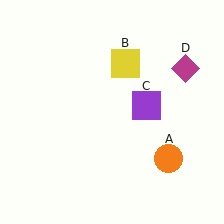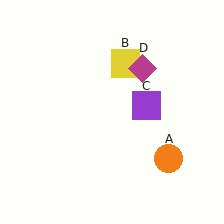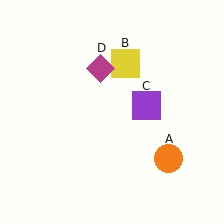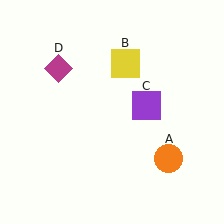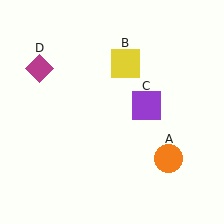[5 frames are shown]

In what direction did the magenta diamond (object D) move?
The magenta diamond (object D) moved left.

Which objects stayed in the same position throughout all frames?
Orange circle (object A) and yellow square (object B) and purple square (object C) remained stationary.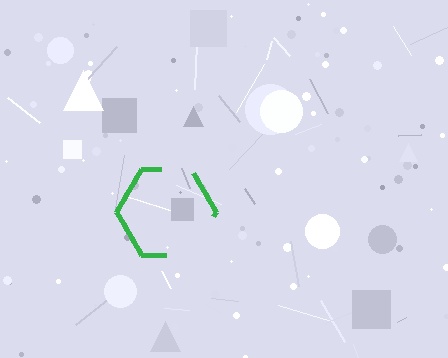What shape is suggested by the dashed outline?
The dashed outline suggests a hexagon.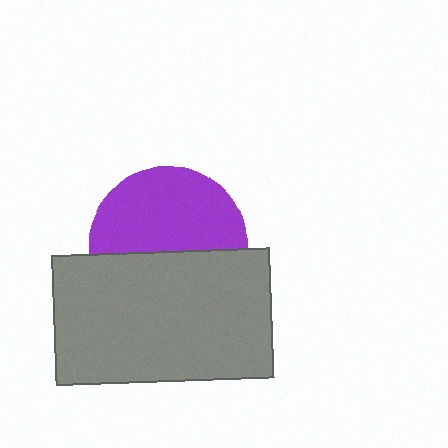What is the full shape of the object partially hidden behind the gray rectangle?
The partially hidden object is a purple circle.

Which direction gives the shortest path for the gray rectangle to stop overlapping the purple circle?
Moving down gives the shortest separation.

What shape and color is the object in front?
The object in front is a gray rectangle.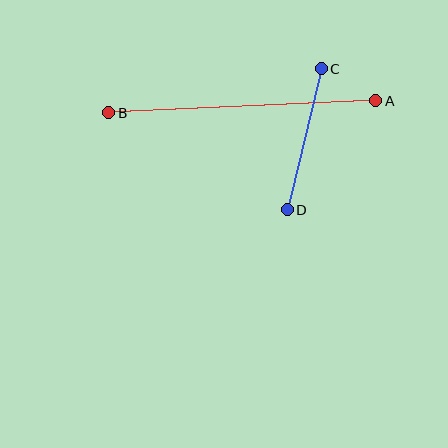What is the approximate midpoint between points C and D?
The midpoint is at approximately (304, 139) pixels.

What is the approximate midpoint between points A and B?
The midpoint is at approximately (242, 107) pixels.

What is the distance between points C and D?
The distance is approximately 145 pixels.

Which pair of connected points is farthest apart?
Points A and B are farthest apart.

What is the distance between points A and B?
The distance is approximately 267 pixels.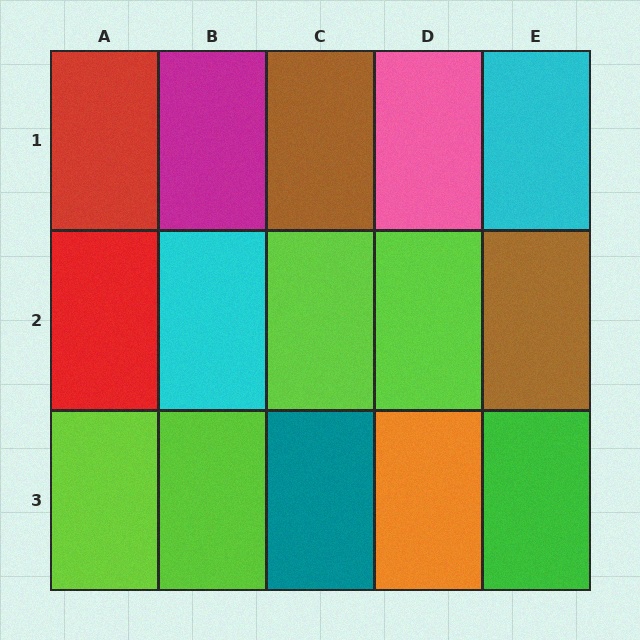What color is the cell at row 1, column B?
Magenta.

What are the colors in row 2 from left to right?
Red, cyan, lime, lime, brown.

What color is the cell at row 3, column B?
Lime.